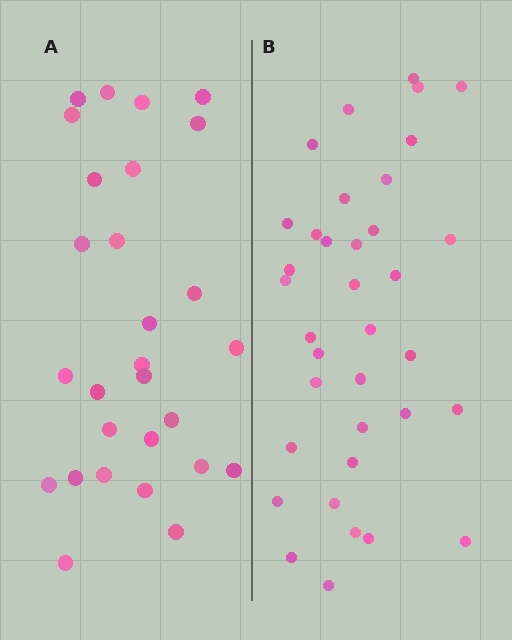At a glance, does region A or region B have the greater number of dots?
Region B (the right region) has more dots.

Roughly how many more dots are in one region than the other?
Region B has roughly 8 or so more dots than region A.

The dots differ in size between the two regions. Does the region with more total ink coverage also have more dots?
No. Region A has more total ink coverage because its dots are larger, but region B actually contains more individual dots. Total area can be misleading — the number of items is what matters here.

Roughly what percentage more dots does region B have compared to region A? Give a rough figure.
About 30% more.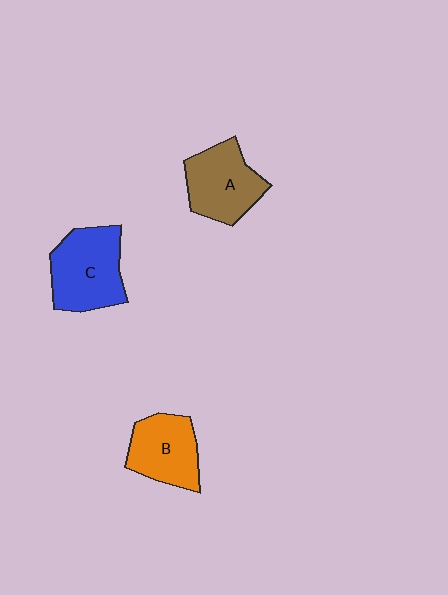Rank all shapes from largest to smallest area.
From largest to smallest: C (blue), A (brown), B (orange).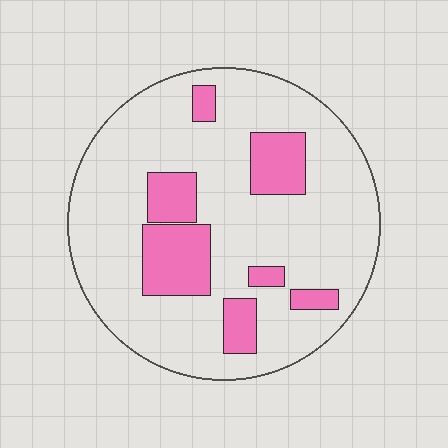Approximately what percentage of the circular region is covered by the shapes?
Approximately 20%.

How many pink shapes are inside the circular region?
7.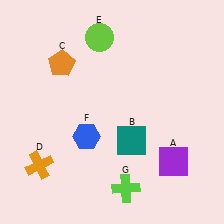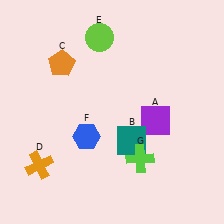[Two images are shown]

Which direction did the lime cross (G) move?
The lime cross (G) moved up.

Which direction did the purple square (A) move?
The purple square (A) moved up.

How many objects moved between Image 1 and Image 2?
2 objects moved between the two images.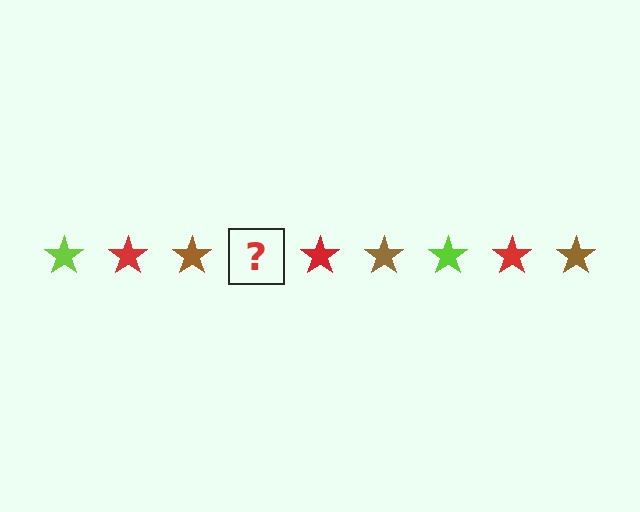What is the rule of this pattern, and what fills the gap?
The rule is that the pattern cycles through lime, red, brown stars. The gap should be filled with a lime star.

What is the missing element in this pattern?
The missing element is a lime star.